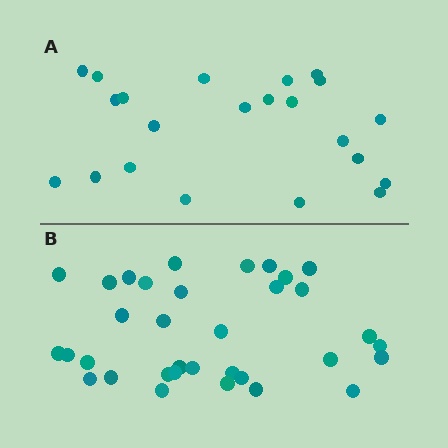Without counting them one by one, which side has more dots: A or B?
Region B (the bottom region) has more dots.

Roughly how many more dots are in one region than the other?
Region B has roughly 12 or so more dots than region A.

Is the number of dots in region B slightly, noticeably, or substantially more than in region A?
Region B has substantially more. The ratio is roughly 1.5 to 1.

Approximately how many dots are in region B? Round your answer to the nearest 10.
About 30 dots. (The exact count is 34, which rounds to 30.)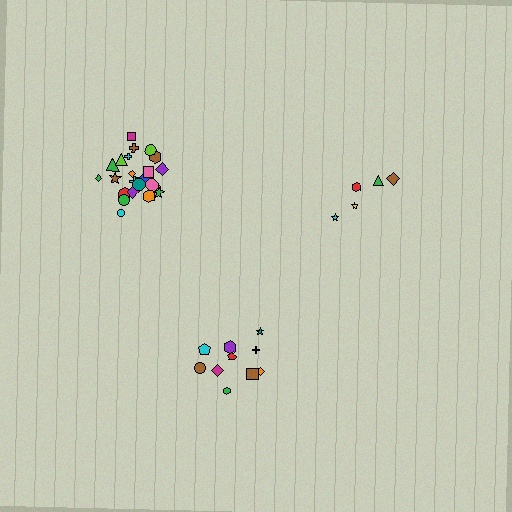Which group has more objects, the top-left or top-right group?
The top-left group.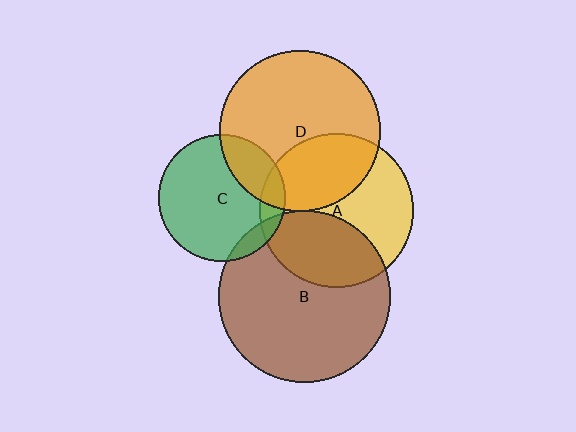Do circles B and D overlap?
Yes.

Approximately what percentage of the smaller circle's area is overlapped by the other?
Approximately 5%.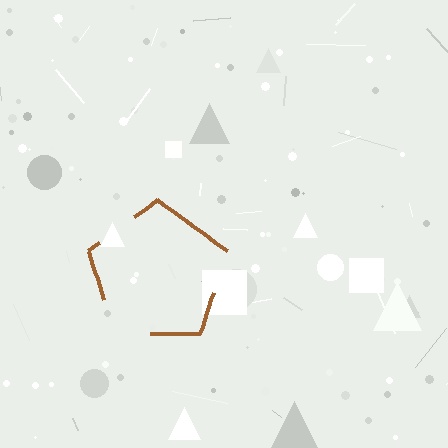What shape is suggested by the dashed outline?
The dashed outline suggests a pentagon.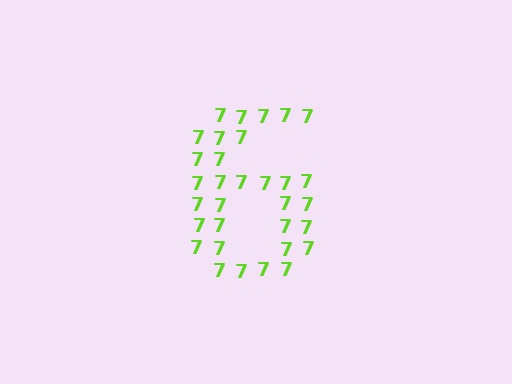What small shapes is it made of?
It is made of small digit 7's.